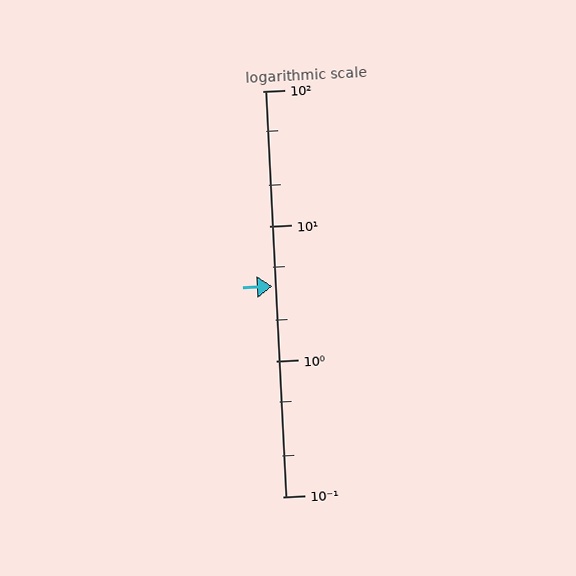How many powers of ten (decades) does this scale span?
The scale spans 3 decades, from 0.1 to 100.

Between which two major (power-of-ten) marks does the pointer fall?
The pointer is between 1 and 10.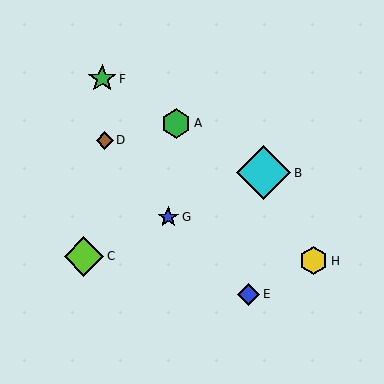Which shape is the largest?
The cyan diamond (labeled B) is the largest.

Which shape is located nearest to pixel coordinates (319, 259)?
The yellow hexagon (labeled H) at (314, 261) is nearest to that location.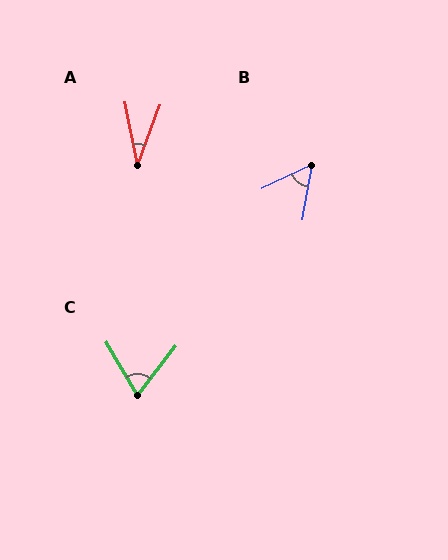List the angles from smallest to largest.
A (31°), B (56°), C (69°).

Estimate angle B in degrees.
Approximately 56 degrees.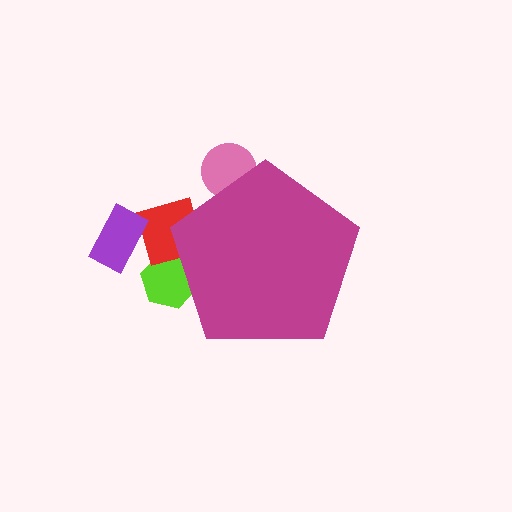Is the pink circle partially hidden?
Yes, the pink circle is partially hidden behind the magenta pentagon.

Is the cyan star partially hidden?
Yes, the cyan star is partially hidden behind the magenta pentagon.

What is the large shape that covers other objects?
A magenta pentagon.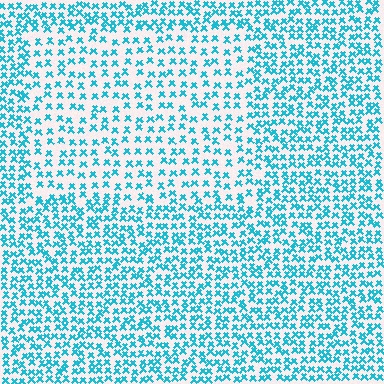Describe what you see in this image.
The image contains small cyan elements arranged at two different densities. A rectangle-shaped region is visible where the elements are less densely packed than the surrounding area.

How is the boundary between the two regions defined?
The boundary is defined by a change in element density (approximately 1.7x ratio). All elements are the same color, size, and shape.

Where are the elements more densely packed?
The elements are more densely packed outside the rectangle boundary.